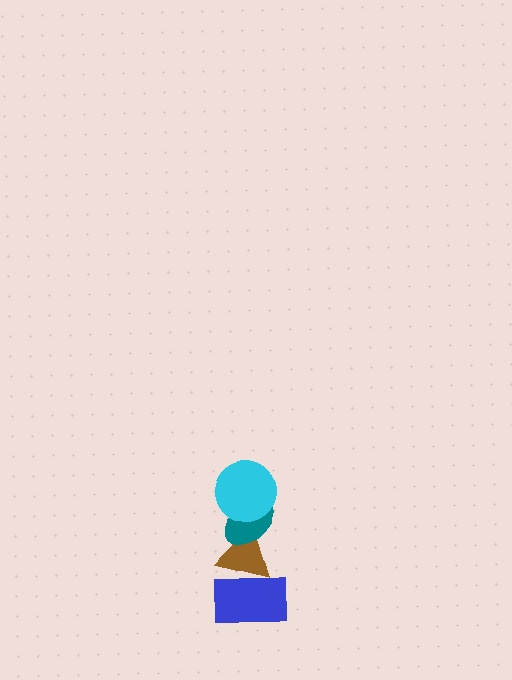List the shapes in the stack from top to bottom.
From top to bottom: the cyan circle, the teal ellipse, the brown triangle, the blue rectangle.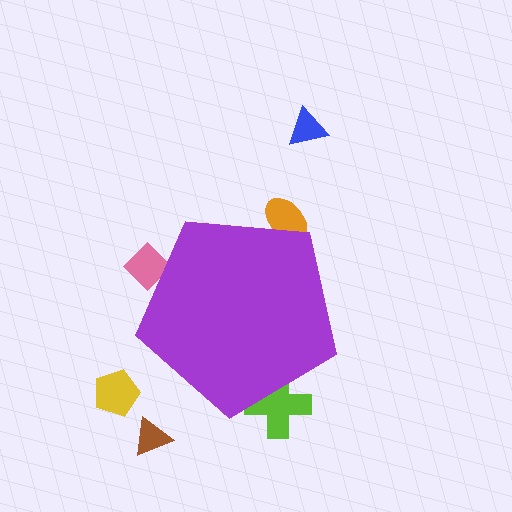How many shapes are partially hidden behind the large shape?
3 shapes are partially hidden.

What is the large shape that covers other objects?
A purple pentagon.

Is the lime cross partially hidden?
Yes, the lime cross is partially hidden behind the purple pentagon.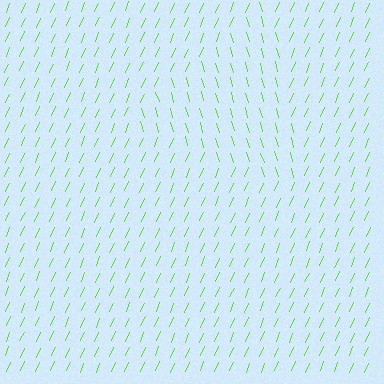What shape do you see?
I see a triangle.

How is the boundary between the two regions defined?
The boundary is defined purely by a change in line orientation (approximately 39 degrees difference). All lines are the same color and thickness.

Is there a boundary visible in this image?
Yes, there is a texture boundary formed by a change in line orientation.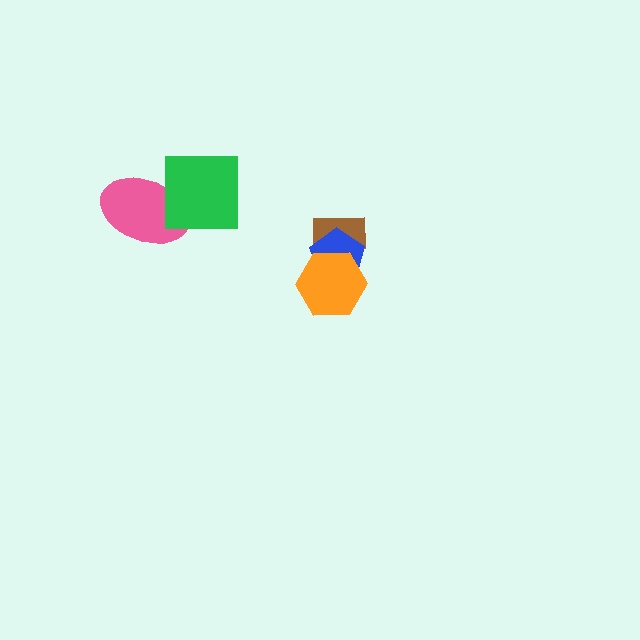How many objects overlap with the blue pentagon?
2 objects overlap with the blue pentagon.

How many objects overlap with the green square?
1 object overlaps with the green square.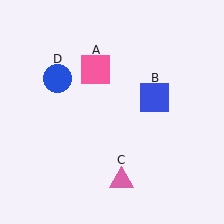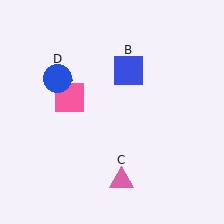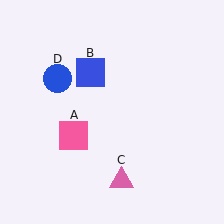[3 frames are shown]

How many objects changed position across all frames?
2 objects changed position: pink square (object A), blue square (object B).